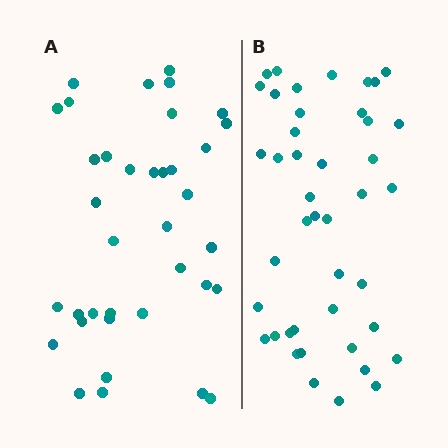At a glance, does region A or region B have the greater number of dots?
Region B (the right region) has more dots.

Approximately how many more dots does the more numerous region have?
Region B has about 6 more dots than region A.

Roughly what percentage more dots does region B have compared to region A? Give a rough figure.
About 15% more.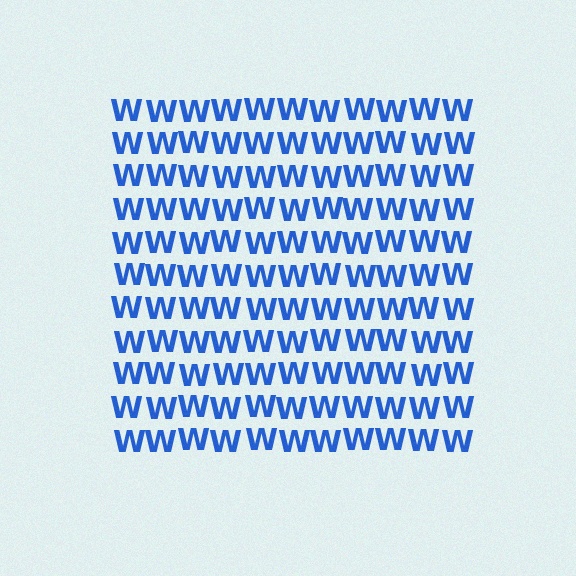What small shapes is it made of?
It is made of small letter W's.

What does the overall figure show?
The overall figure shows a square.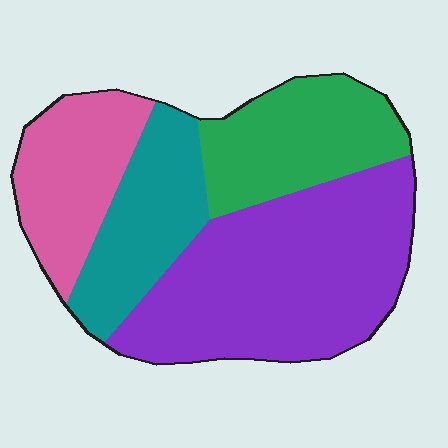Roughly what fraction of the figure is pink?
Pink covers 18% of the figure.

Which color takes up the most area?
Purple, at roughly 45%.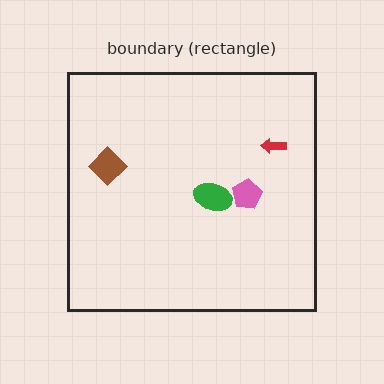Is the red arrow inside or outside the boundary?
Inside.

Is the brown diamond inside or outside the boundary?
Inside.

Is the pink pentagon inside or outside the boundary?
Inside.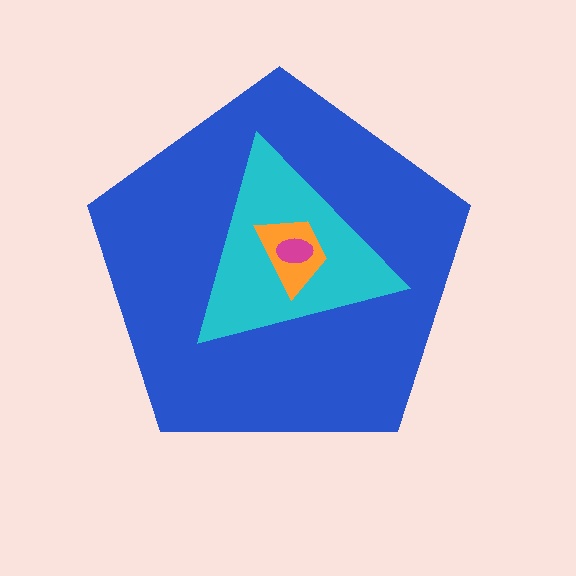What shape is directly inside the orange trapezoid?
The magenta ellipse.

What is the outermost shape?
The blue pentagon.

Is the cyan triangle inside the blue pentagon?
Yes.